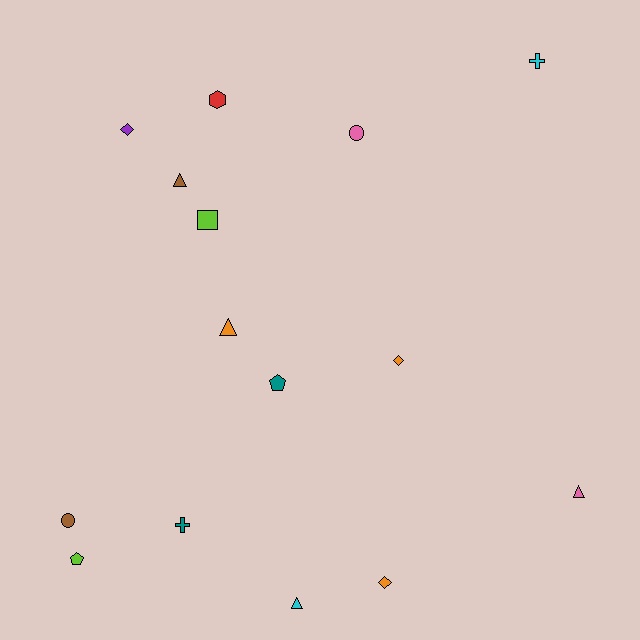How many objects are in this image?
There are 15 objects.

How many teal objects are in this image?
There are 2 teal objects.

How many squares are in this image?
There is 1 square.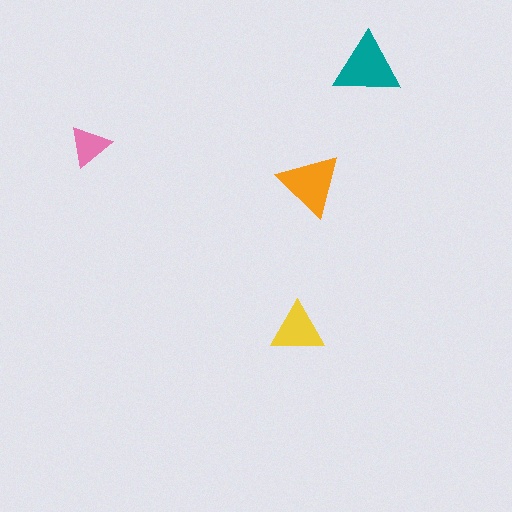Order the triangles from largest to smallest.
the teal one, the orange one, the yellow one, the pink one.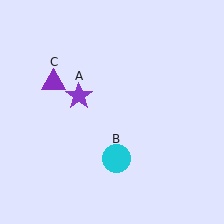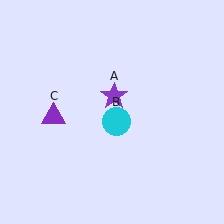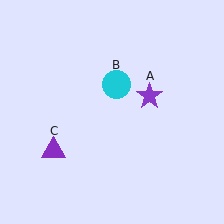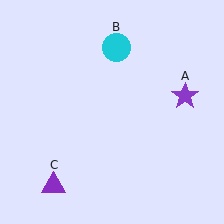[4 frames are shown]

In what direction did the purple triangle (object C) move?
The purple triangle (object C) moved down.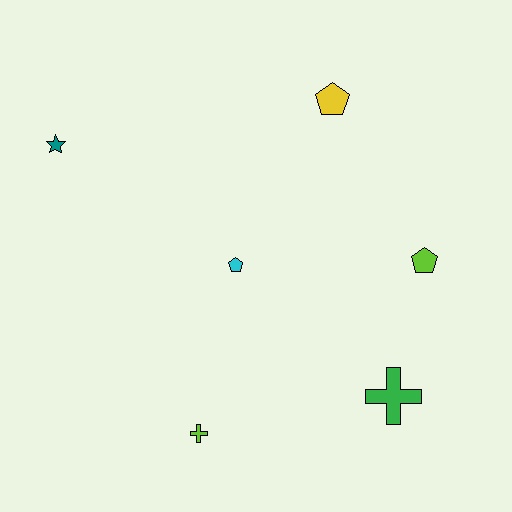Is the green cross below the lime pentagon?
Yes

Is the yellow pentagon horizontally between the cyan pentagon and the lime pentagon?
Yes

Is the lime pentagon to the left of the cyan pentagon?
No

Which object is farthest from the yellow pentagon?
The lime cross is farthest from the yellow pentagon.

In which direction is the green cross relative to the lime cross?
The green cross is to the right of the lime cross.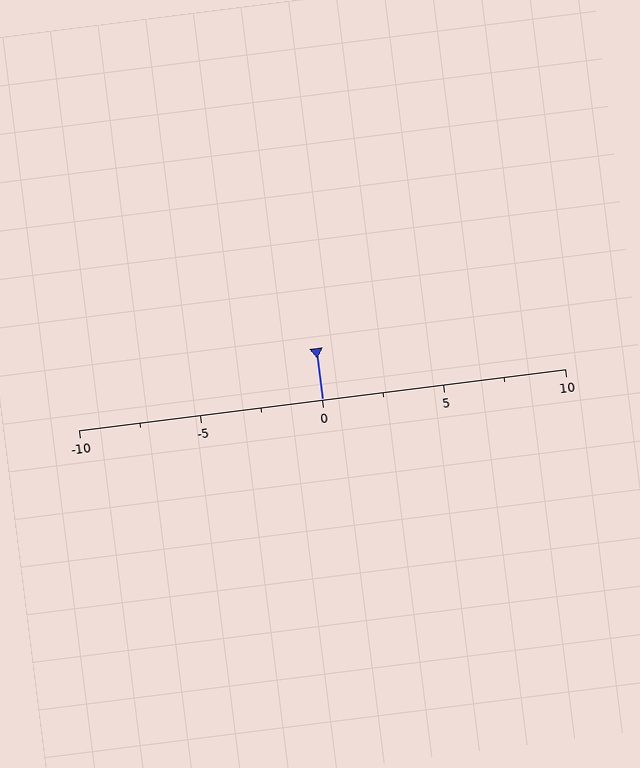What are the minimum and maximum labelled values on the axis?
The axis runs from -10 to 10.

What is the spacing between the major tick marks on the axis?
The major ticks are spaced 5 apart.